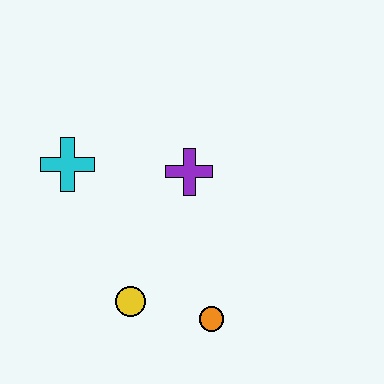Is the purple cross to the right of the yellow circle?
Yes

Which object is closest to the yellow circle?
The orange circle is closest to the yellow circle.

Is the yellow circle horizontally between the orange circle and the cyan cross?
Yes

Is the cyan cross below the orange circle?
No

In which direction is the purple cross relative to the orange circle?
The purple cross is above the orange circle.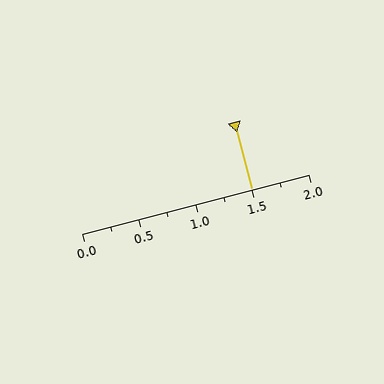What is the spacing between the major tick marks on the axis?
The major ticks are spaced 0.5 apart.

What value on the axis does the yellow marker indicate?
The marker indicates approximately 1.5.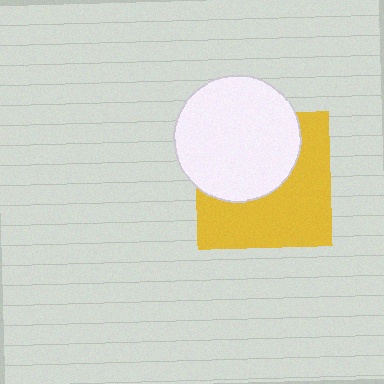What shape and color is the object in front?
The object in front is a white circle.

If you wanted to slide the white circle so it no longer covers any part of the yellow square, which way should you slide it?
Slide it up — that is the most direct way to separate the two shapes.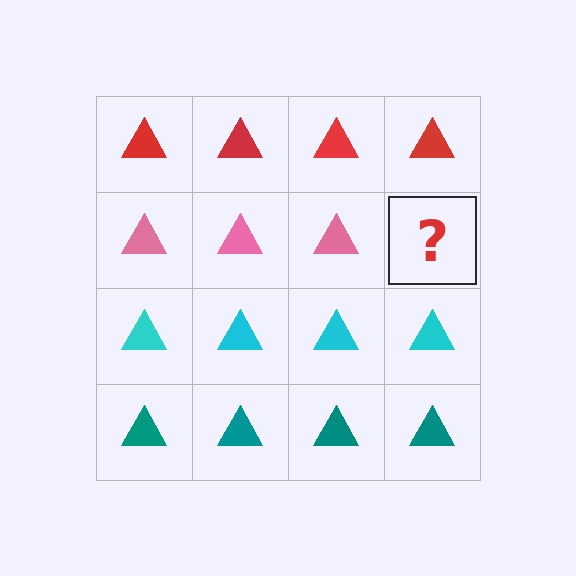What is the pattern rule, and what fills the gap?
The rule is that each row has a consistent color. The gap should be filled with a pink triangle.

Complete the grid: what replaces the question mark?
The question mark should be replaced with a pink triangle.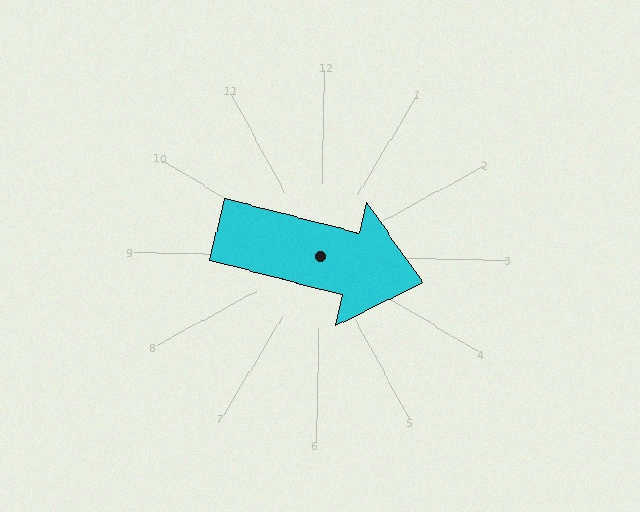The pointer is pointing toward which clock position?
Roughly 3 o'clock.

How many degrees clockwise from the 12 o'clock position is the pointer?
Approximately 103 degrees.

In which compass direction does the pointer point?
East.